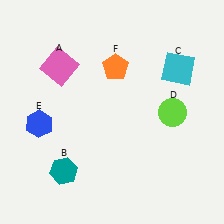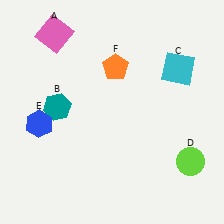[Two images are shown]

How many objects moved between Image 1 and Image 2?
3 objects moved between the two images.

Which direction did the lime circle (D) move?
The lime circle (D) moved down.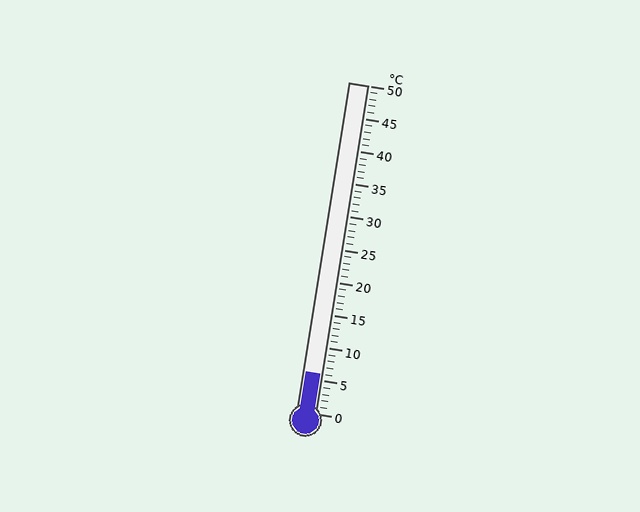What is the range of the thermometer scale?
The thermometer scale ranges from 0°C to 50°C.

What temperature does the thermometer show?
The thermometer shows approximately 6°C.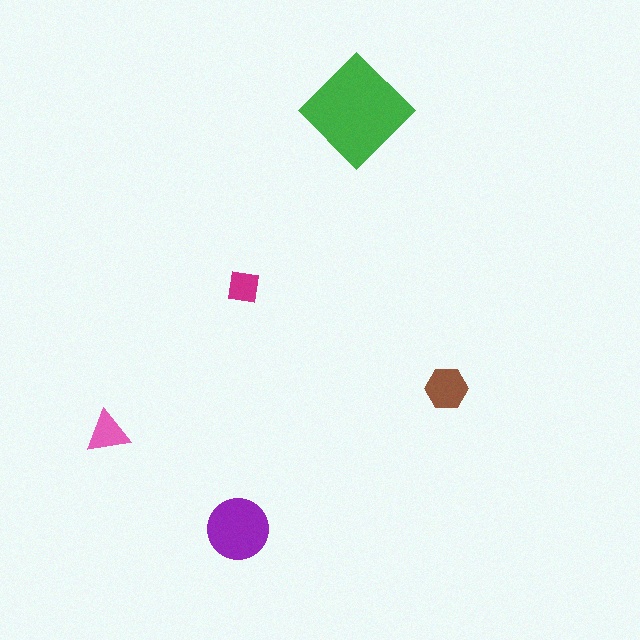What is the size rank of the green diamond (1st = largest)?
1st.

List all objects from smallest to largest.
The magenta square, the pink triangle, the brown hexagon, the purple circle, the green diamond.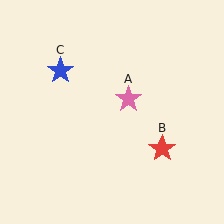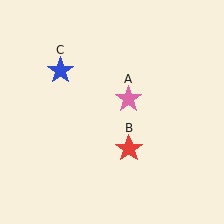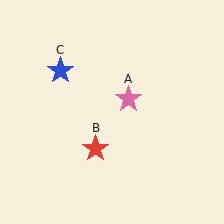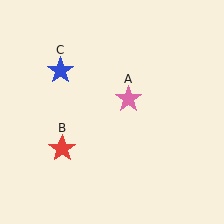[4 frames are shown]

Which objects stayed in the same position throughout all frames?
Pink star (object A) and blue star (object C) remained stationary.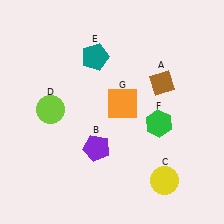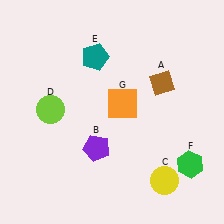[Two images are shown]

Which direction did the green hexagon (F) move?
The green hexagon (F) moved down.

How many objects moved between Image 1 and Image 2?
1 object moved between the two images.